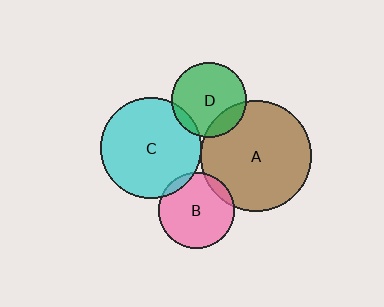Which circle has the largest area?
Circle A (brown).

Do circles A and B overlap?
Yes.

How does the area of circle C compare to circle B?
Approximately 1.8 times.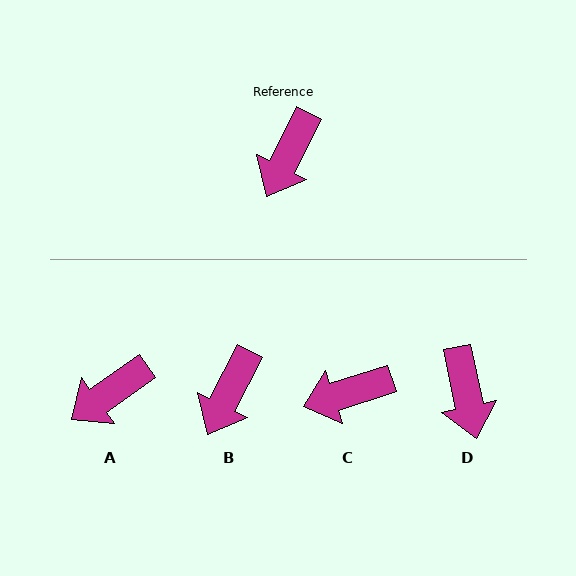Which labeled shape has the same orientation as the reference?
B.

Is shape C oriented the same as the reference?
No, it is off by about 45 degrees.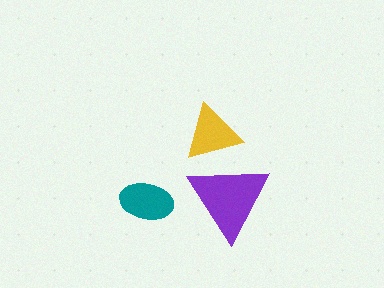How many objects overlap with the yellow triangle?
1 object overlaps with the yellow triangle.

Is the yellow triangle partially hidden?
No, no other shape covers it.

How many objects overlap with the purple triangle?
1 object overlaps with the purple triangle.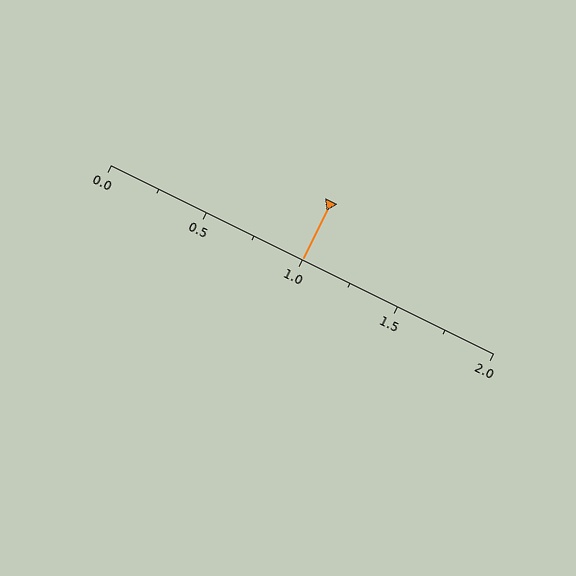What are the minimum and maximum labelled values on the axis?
The axis runs from 0.0 to 2.0.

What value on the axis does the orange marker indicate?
The marker indicates approximately 1.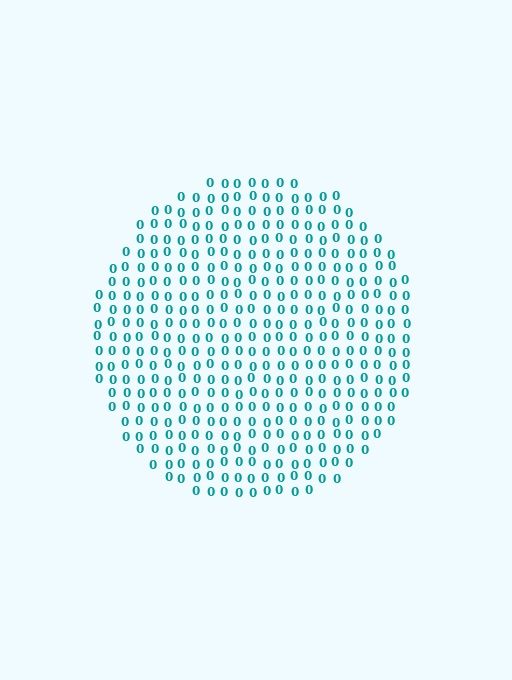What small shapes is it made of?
It is made of small digit 0's.